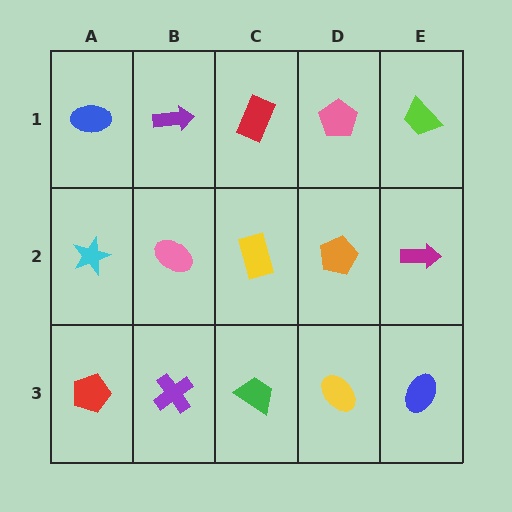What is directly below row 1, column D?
An orange pentagon.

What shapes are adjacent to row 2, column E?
A lime trapezoid (row 1, column E), a blue ellipse (row 3, column E), an orange pentagon (row 2, column D).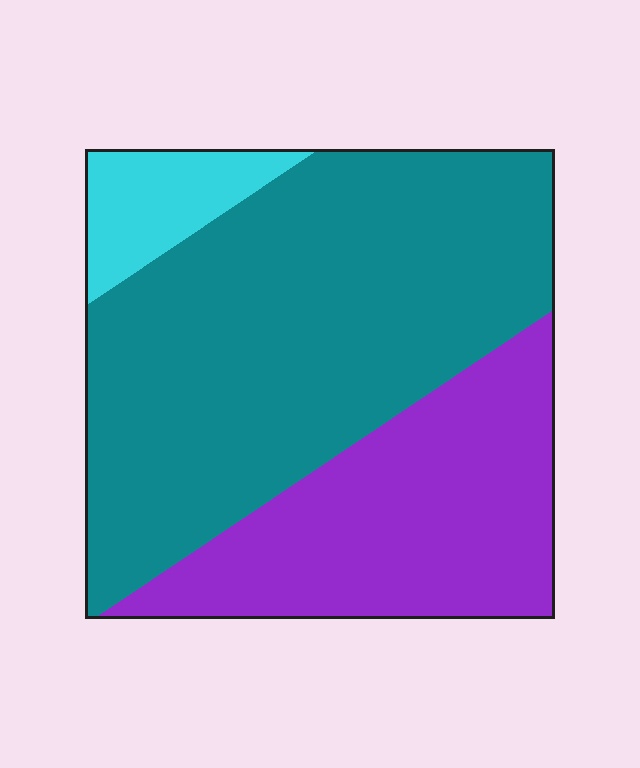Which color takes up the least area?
Cyan, at roughly 10%.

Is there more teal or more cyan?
Teal.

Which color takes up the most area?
Teal, at roughly 60%.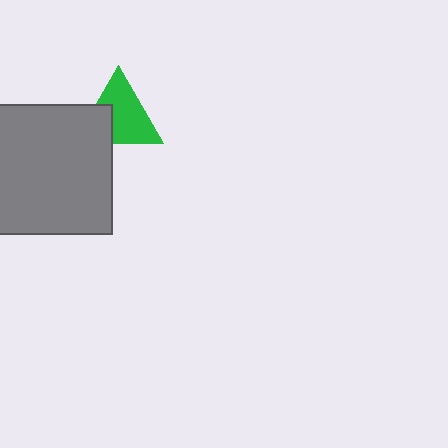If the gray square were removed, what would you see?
You would see the complete green triangle.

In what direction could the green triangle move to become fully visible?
The green triangle could move toward the upper-right. That would shift it out from behind the gray square entirely.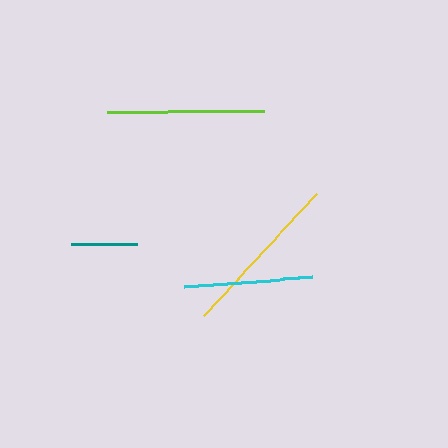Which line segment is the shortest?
The teal line is the shortest at approximately 66 pixels.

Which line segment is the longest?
The yellow line is the longest at approximately 166 pixels.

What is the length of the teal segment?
The teal segment is approximately 66 pixels long.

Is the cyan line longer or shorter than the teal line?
The cyan line is longer than the teal line.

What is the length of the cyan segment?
The cyan segment is approximately 129 pixels long.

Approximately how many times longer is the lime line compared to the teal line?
The lime line is approximately 2.4 times the length of the teal line.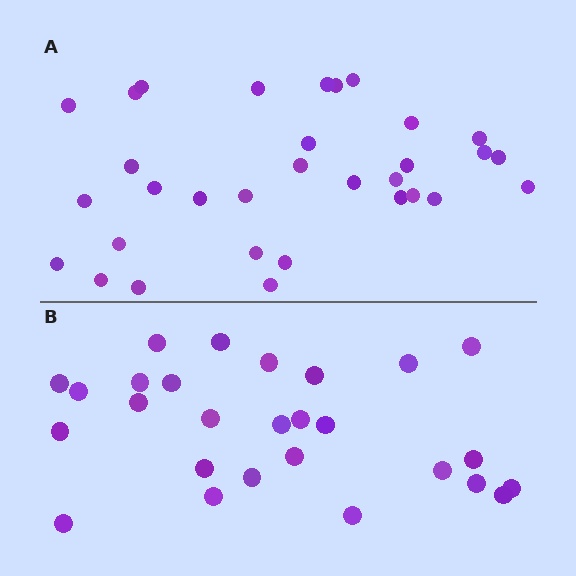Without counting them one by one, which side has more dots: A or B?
Region A (the top region) has more dots.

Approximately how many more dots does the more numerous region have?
Region A has about 5 more dots than region B.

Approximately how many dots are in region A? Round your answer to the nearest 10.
About 30 dots. (The exact count is 32, which rounds to 30.)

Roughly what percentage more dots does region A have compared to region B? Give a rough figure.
About 20% more.